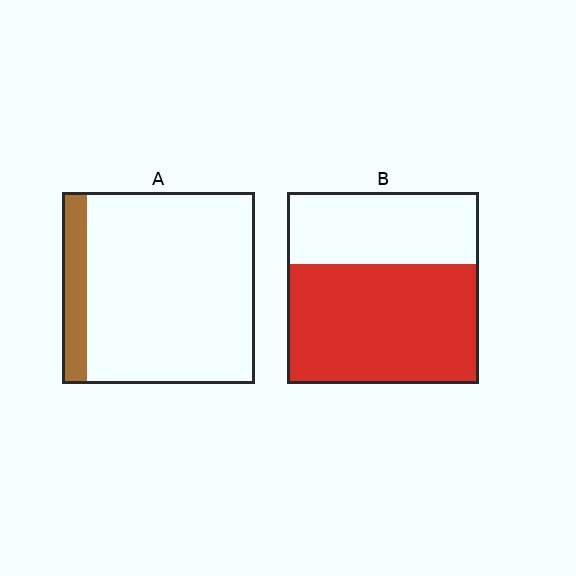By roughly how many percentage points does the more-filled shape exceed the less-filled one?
By roughly 50 percentage points (B over A).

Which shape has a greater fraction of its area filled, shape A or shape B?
Shape B.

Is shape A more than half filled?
No.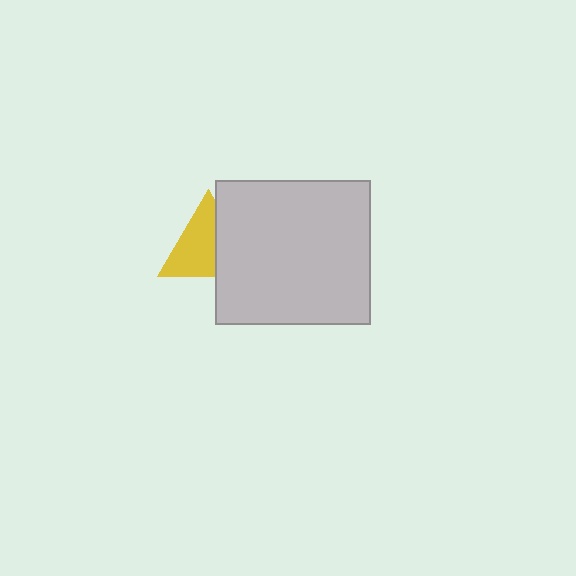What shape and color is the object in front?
The object in front is a light gray rectangle.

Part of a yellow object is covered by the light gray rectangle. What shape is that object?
It is a triangle.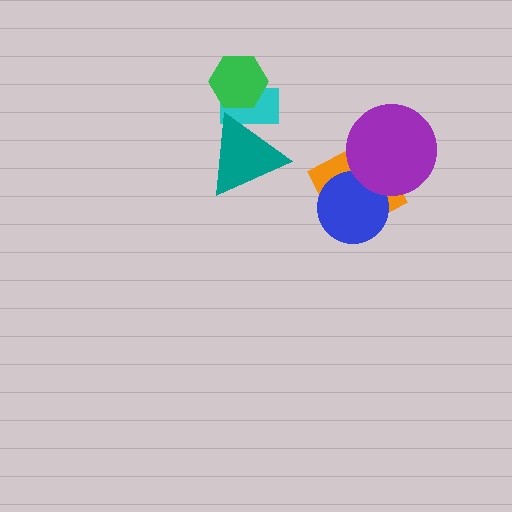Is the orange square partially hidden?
Yes, it is partially covered by another shape.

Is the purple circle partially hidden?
No, no other shape covers it.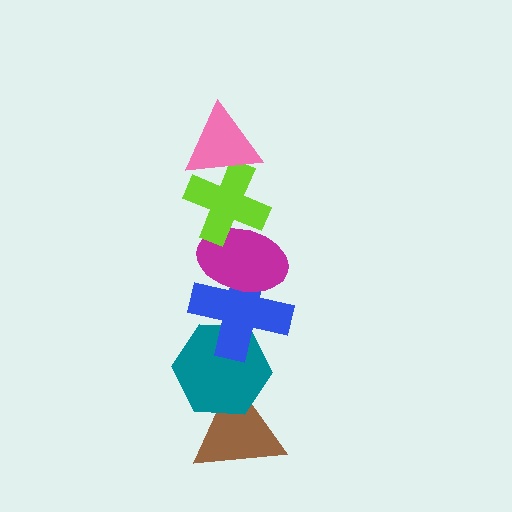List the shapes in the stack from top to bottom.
From top to bottom: the pink triangle, the lime cross, the magenta ellipse, the blue cross, the teal hexagon, the brown triangle.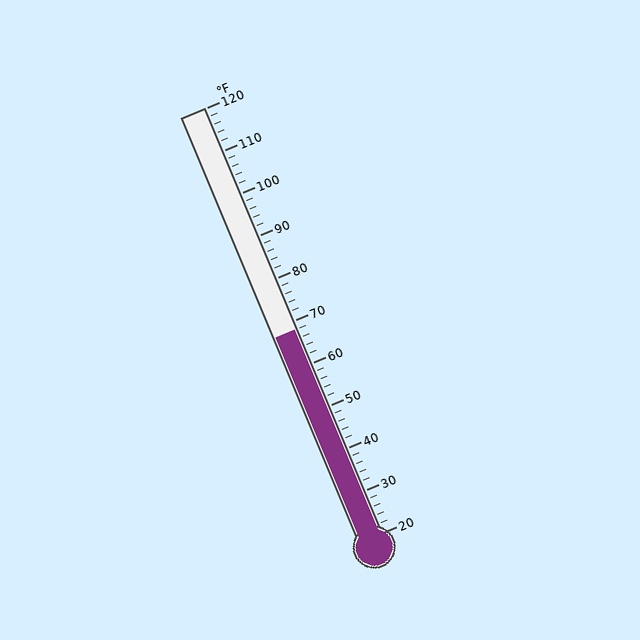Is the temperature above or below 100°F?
The temperature is below 100°F.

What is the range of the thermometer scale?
The thermometer scale ranges from 20°F to 120°F.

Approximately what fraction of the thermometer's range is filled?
The thermometer is filled to approximately 50% of its range.